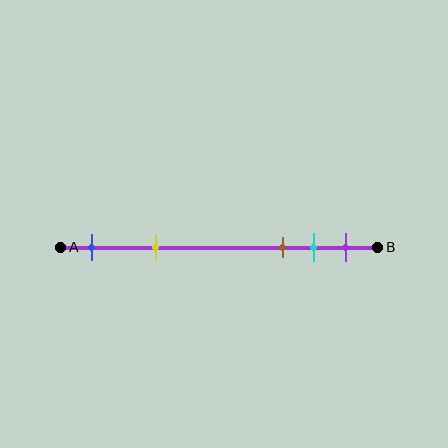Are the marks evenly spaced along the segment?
No, the marks are not evenly spaced.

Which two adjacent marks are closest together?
The cyan and purple marks are the closest adjacent pair.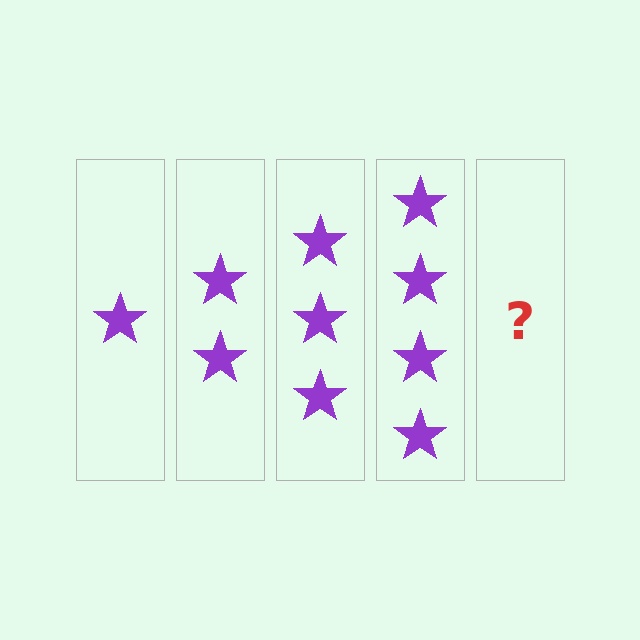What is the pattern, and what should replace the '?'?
The pattern is that each step adds one more star. The '?' should be 5 stars.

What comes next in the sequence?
The next element should be 5 stars.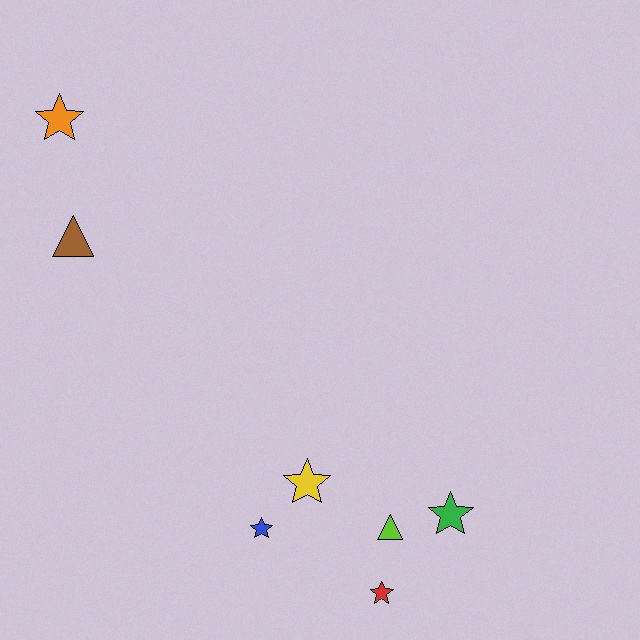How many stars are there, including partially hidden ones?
There are 5 stars.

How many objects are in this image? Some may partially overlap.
There are 7 objects.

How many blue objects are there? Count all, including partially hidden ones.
There is 1 blue object.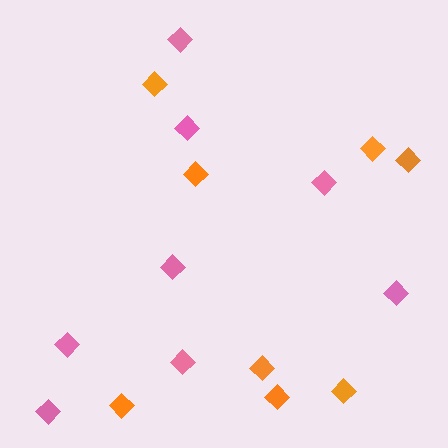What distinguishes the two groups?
There are 2 groups: one group of pink diamonds (8) and one group of orange diamonds (8).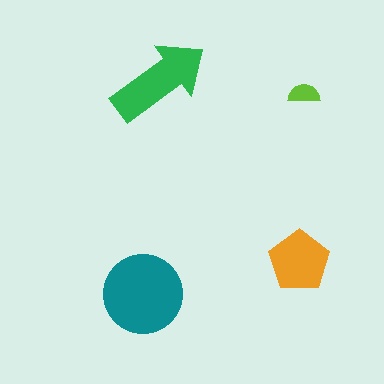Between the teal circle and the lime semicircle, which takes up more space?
The teal circle.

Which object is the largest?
The teal circle.